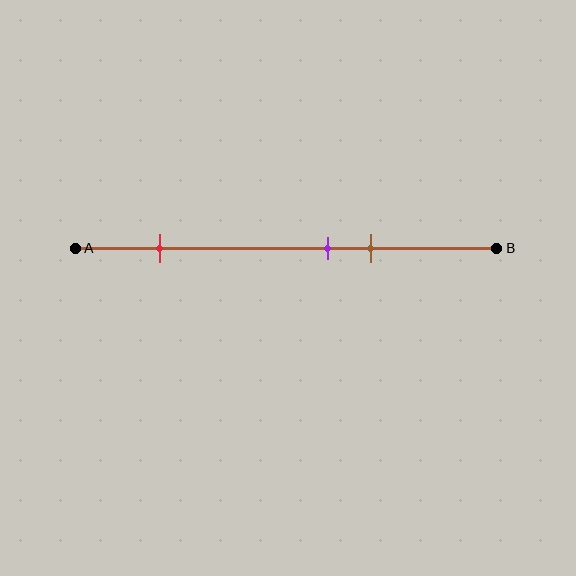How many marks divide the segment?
There are 3 marks dividing the segment.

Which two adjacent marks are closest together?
The purple and brown marks are the closest adjacent pair.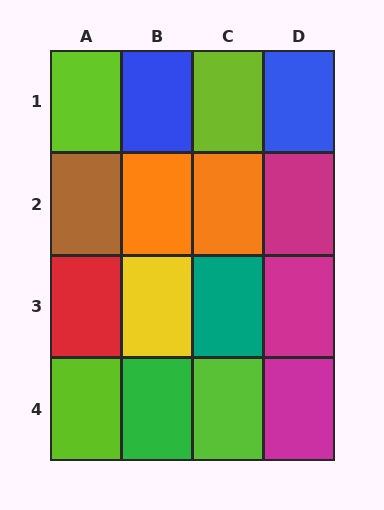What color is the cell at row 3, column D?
Magenta.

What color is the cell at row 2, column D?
Magenta.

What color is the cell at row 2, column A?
Brown.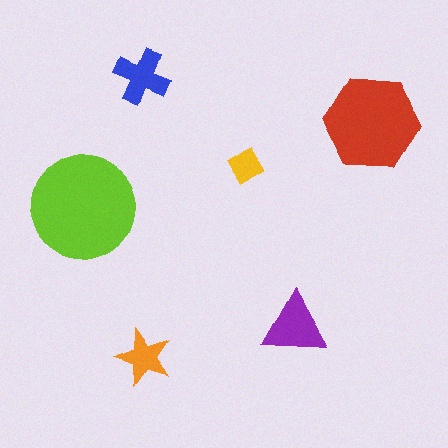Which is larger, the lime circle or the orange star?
The lime circle.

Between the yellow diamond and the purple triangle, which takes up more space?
The purple triangle.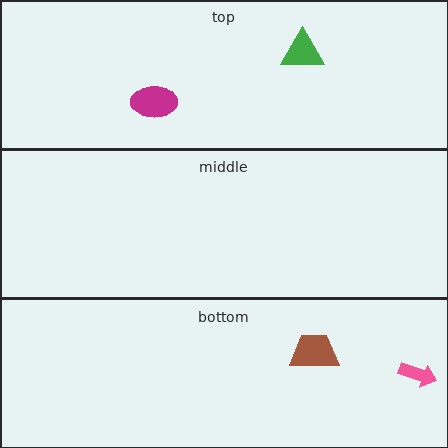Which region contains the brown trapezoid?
The bottom region.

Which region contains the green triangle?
The top region.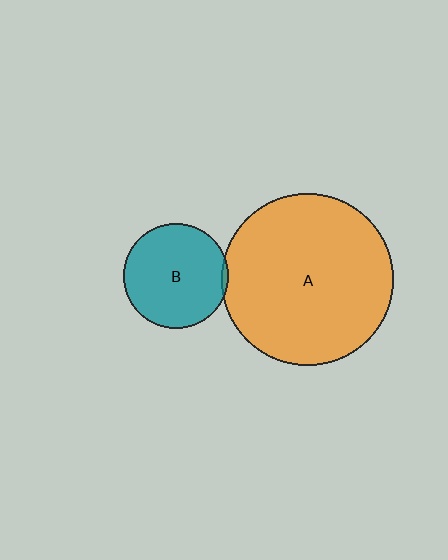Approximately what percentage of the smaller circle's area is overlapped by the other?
Approximately 5%.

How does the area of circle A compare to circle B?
Approximately 2.7 times.